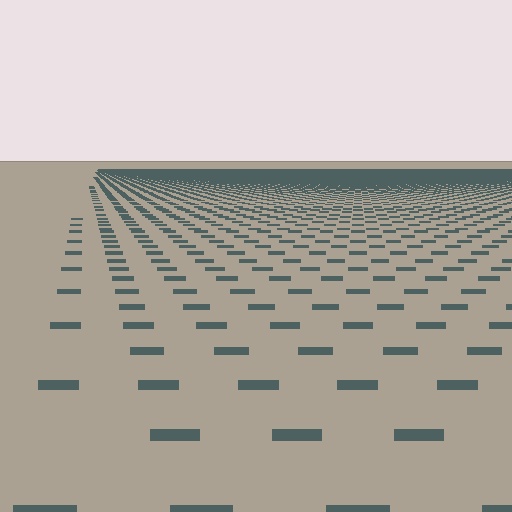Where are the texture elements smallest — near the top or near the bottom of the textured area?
Near the top.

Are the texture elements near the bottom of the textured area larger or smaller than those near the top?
Larger. Near the bottom, elements are closer to the viewer and appear at a bigger on-screen size.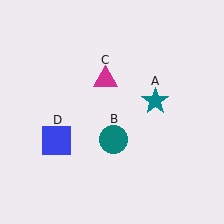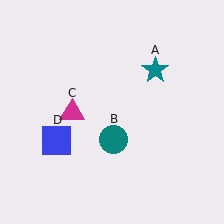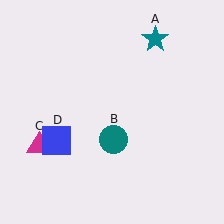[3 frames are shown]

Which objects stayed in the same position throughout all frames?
Teal circle (object B) and blue square (object D) remained stationary.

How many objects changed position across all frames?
2 objects changed position: teal star (object A), magenta triangle (object C).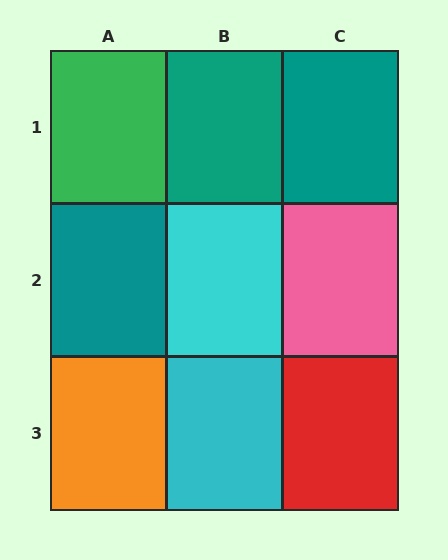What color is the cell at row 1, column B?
Teal.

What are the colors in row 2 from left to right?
Teal, cyan, pink.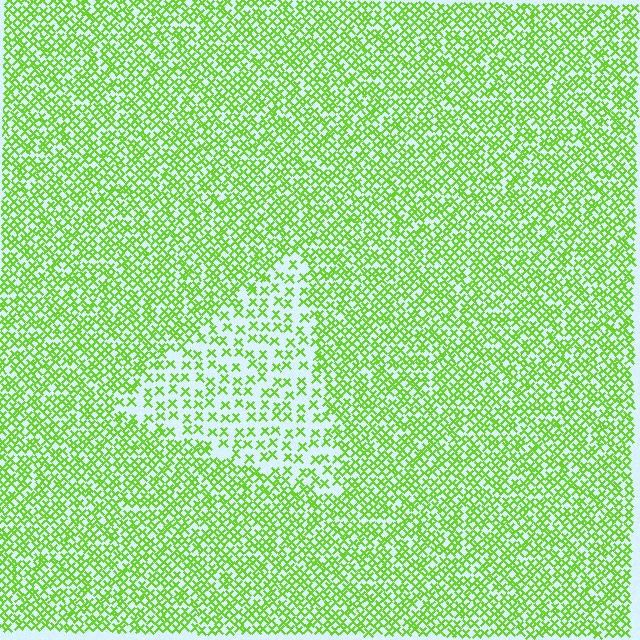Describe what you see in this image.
The image contains small lime elements arranged at two different densities. A triangle-shaped region is visible where the elements are less densely packed than the surrounding area.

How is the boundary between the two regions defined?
The boundary is defined by a change in element density (approximately 2.1x ratio). All elements are the same color, size, and shape.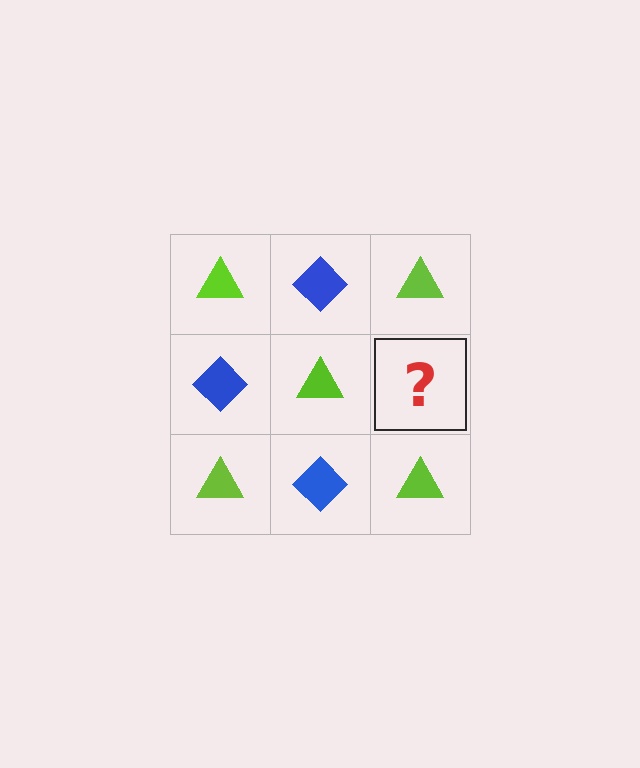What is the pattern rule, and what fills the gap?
The rule is that it alternates lime triangle and blue diamond in a checkerboard pattern. The gap should be filled with a blue diamond.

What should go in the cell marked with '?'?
The missing cell should contain a blue diamond.